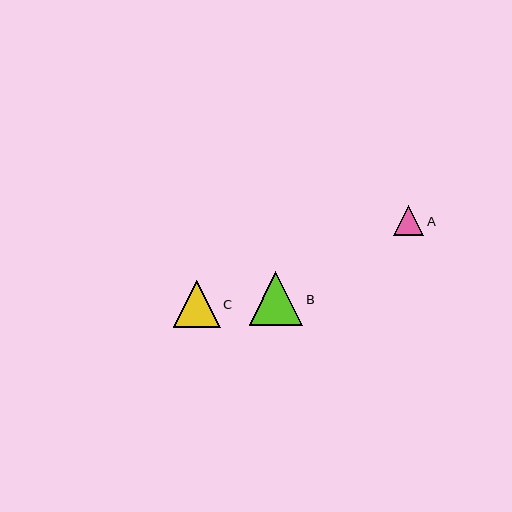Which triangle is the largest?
Triangle B is the largest with a size of approximately 53 pixels.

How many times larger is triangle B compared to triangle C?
Triangle B is approximately 1.1 times the size of triangle C.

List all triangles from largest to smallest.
From largest to smallest: B, C, A.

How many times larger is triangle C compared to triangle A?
Triangle C is approximately 1.6 times the size of triangle A.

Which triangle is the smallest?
Triangle A is the smallest with a size of approximately 30 pixels.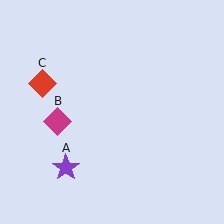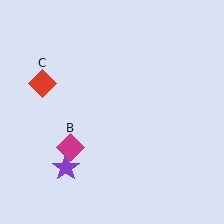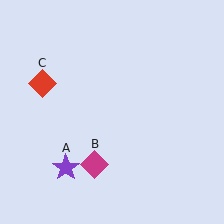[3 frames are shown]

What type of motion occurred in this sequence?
The magenta diamond (object B) rotated counterclockwise around the center of the scene.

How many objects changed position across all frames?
1 object changed position: magenta diamond (object B).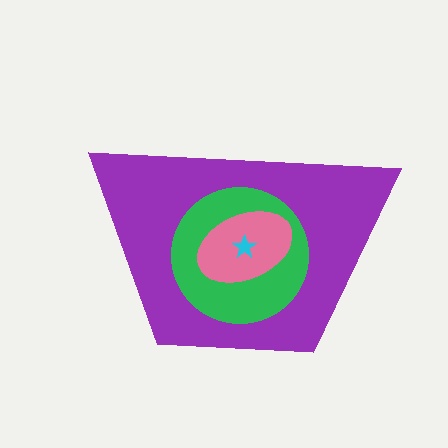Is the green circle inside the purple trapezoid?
Yes.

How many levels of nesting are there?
4.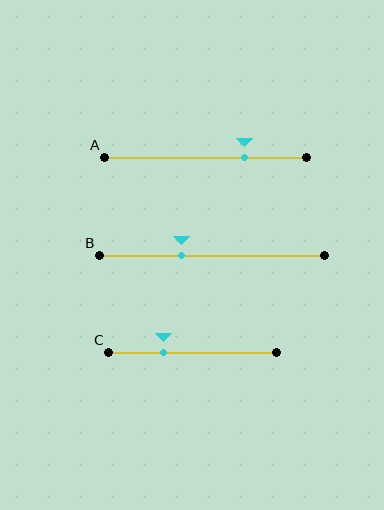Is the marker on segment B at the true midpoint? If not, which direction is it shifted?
No, the marker on segment B is shifted to the left by about 14% of the segment length.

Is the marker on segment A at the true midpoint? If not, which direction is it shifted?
No, the marker on segment A is shifted to the right by about 19% of the segment length.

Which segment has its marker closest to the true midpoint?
Segment B has its marker closest to the true midpoint.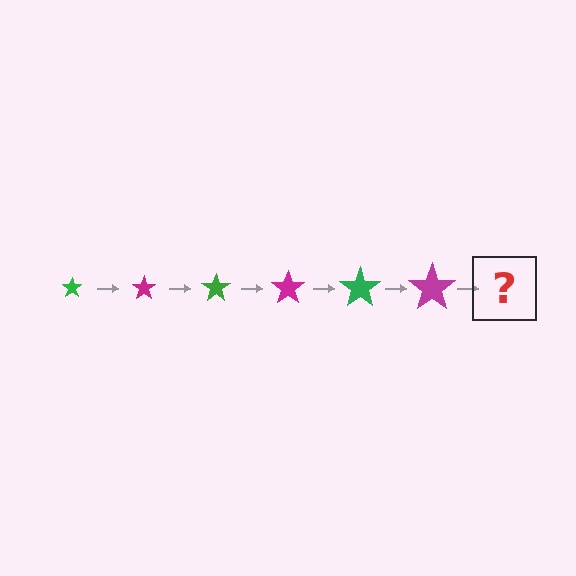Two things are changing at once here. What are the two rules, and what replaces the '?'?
The two rules are that the star grows larger each step and the color cycles through green and magenta. The '?' should be a green star, larger than the previous one.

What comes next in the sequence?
The next element should be a green star, larger than the previous one.